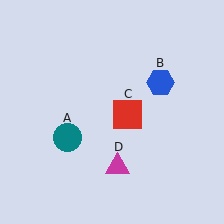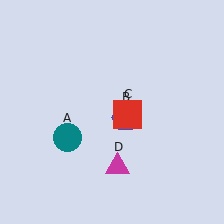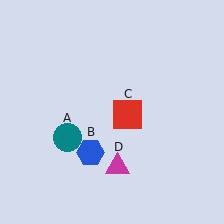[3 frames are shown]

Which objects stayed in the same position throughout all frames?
Teal circle (object A) and red square (object C) and magenta triangle (object D) remained stationary.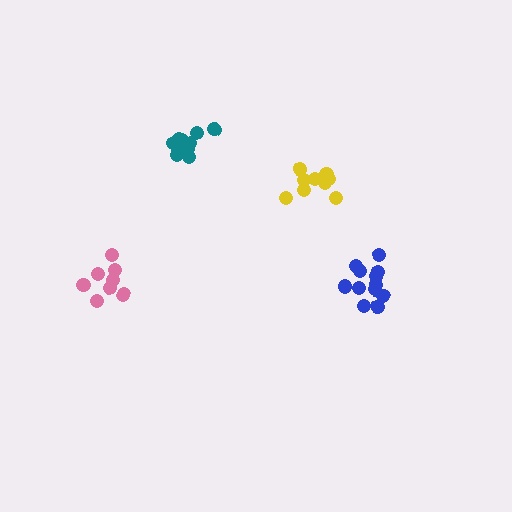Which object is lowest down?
The pink cluster is bottommost.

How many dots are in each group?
Group 1: 11 dots, Group 2: 8 dots, Group 3: 12 dots, Group 4: 9 dots (40 total).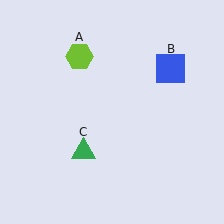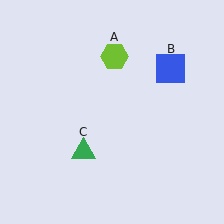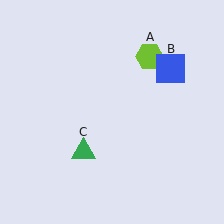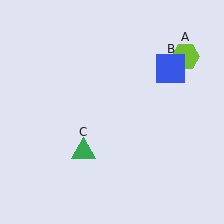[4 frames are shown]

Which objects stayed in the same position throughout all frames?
Blue square (object B) and green triangle (object C) remained stationary.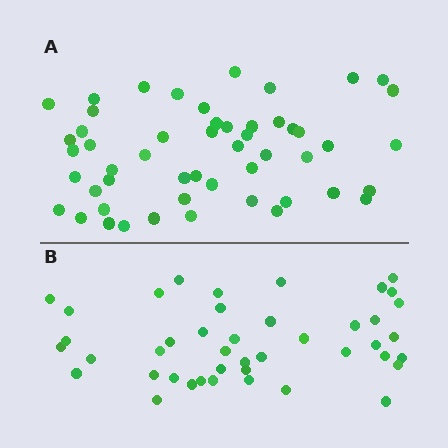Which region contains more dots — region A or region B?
Region A (the top region) has more dots.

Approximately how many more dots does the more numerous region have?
Region A has roughly 8 or so more dots than region B.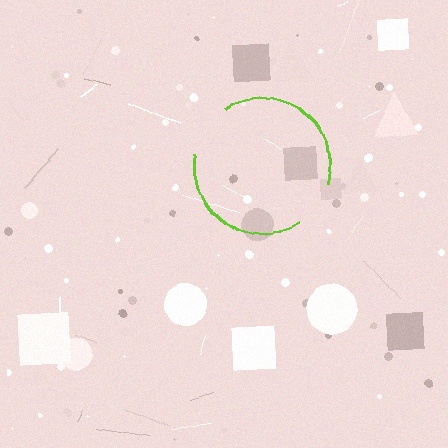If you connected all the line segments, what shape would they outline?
They would outline a circle.